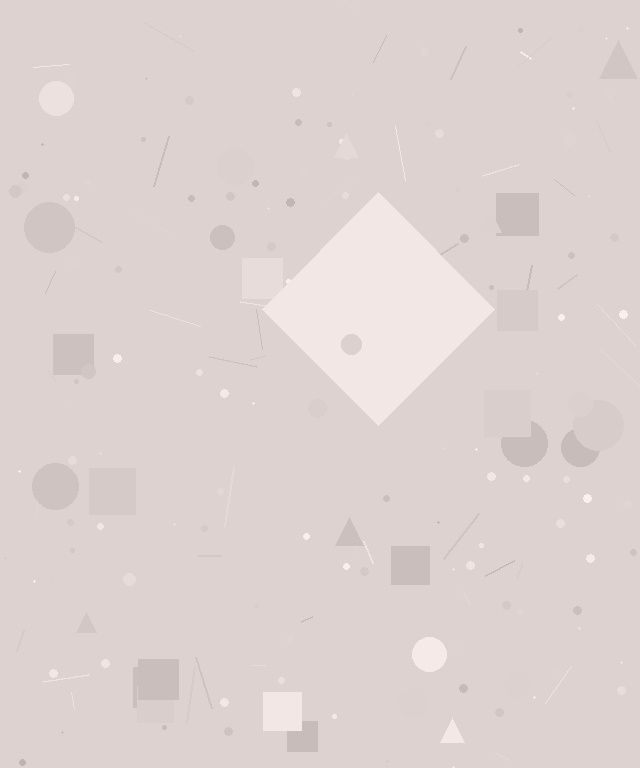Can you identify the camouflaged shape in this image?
The camouflaged shape is a diamond.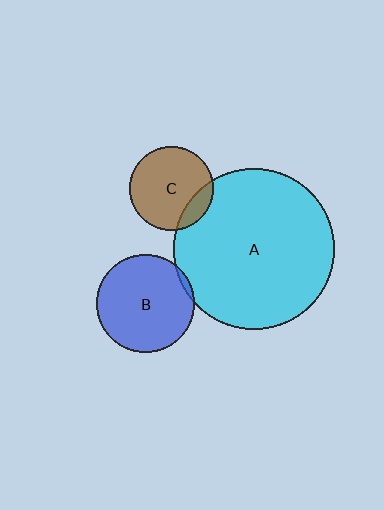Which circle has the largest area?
Circle A (cyan).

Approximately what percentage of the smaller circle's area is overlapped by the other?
Approximately 5%.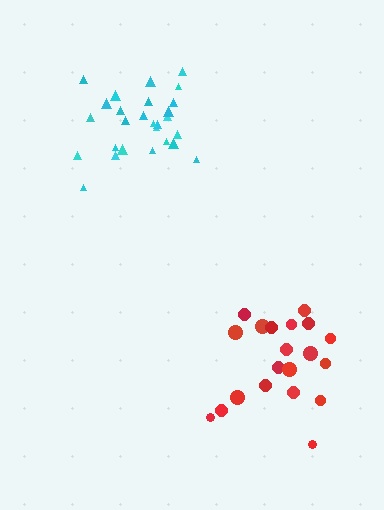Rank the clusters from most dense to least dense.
cyan, red.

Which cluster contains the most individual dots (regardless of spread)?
Cyan (27).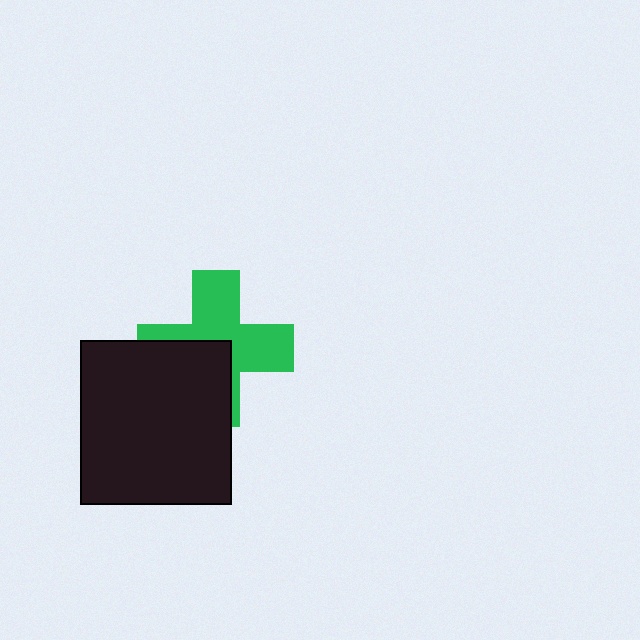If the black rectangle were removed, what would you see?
You would see the complete green cross.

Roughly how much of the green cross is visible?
About half of it is visible (roughly 59%).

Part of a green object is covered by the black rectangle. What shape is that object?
It is a cross.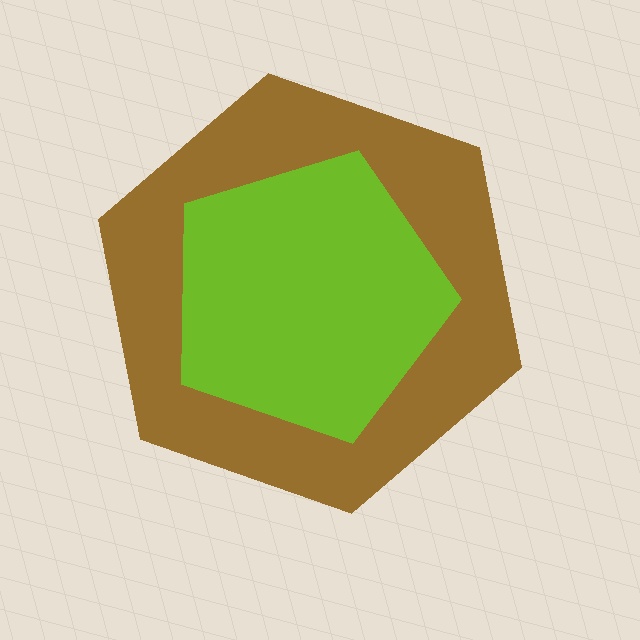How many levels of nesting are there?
2.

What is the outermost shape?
The brown hexagon.